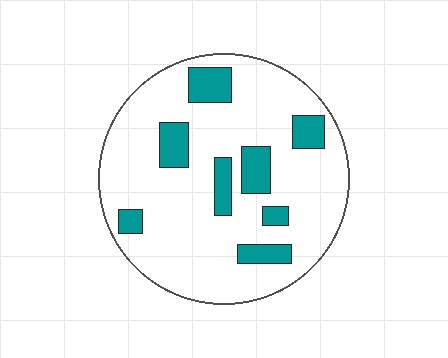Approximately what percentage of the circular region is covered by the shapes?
Approximately 20%.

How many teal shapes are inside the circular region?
8.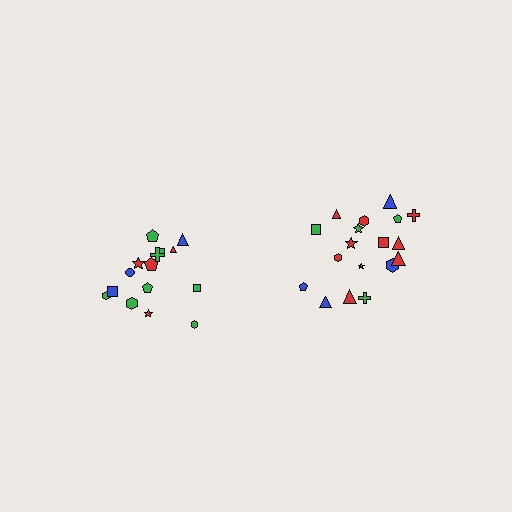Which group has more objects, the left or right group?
The right group.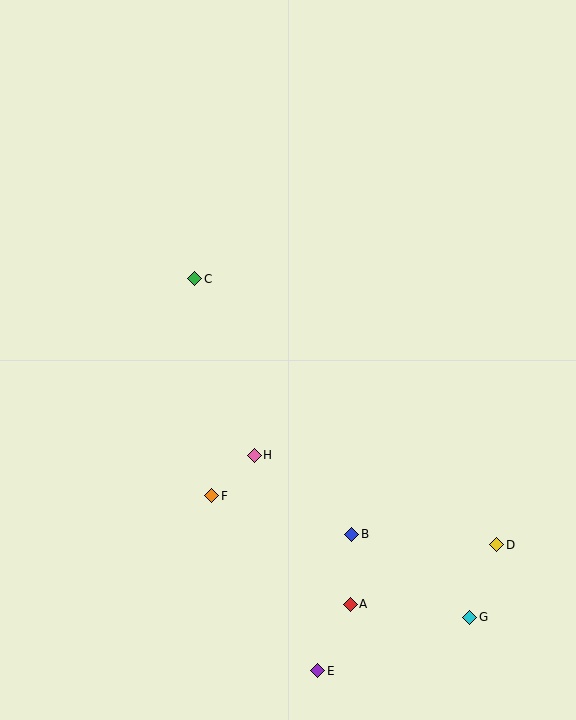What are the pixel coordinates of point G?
Point G is at (470, 617).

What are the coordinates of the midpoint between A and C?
The midpoint between A and C is at (272, 441).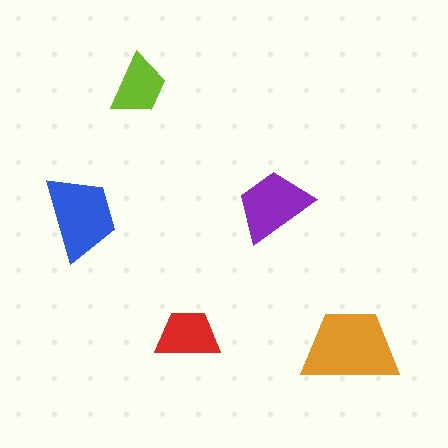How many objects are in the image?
There are 5 objects in the image.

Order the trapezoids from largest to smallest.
the orange one, the blue one, the purple one, the red one, the lime one.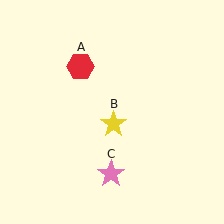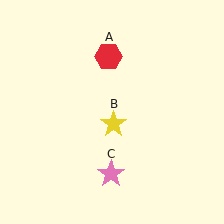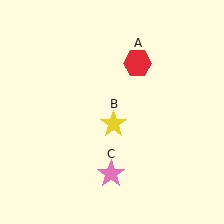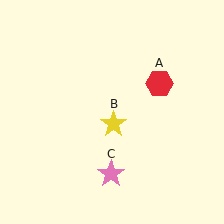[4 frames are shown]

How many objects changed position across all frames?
1 object changed position: red hexagon (object A).